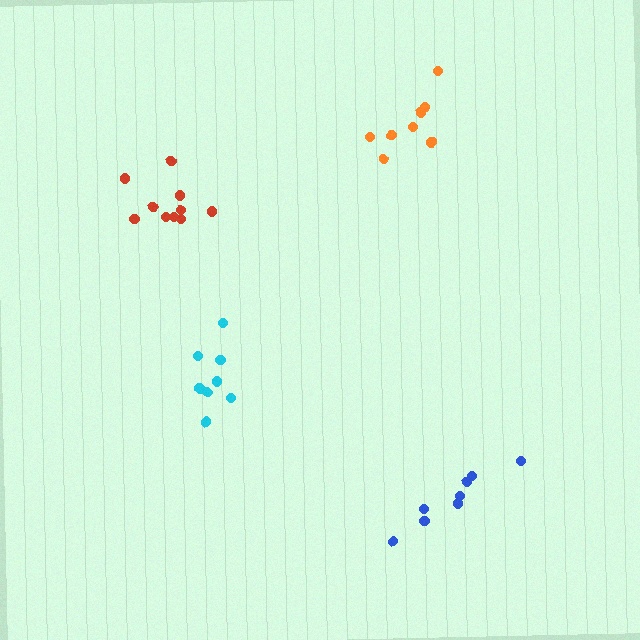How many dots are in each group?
Group 1: 8 dots, Group 2: 8 dots, Group 3: 10 dots, Group 4: 8 dots (34 total).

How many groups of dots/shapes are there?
There are 4 groups.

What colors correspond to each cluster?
The clusters are colored: blue, cyan, red, orange.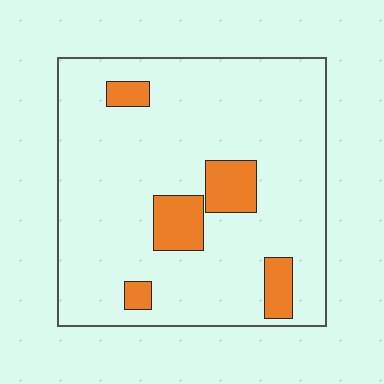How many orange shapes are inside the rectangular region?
5.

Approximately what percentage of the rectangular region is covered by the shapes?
Approximately 15%.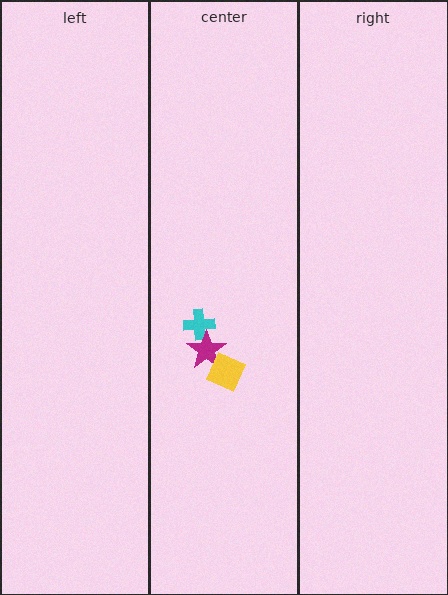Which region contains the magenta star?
The center region.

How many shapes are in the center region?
3.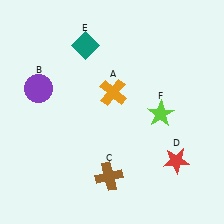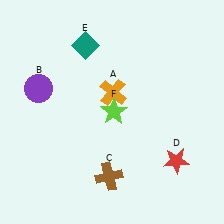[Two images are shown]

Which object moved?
The lime star (F) moved left.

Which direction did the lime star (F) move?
The lime star (F) moved left.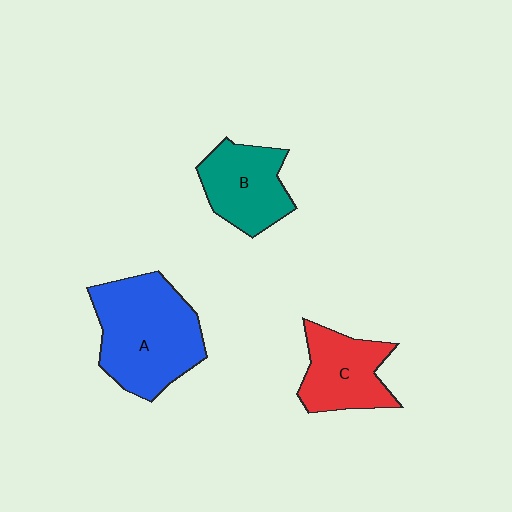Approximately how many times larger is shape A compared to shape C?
Approximately 1.6 times.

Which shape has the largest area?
Shape A (blue).